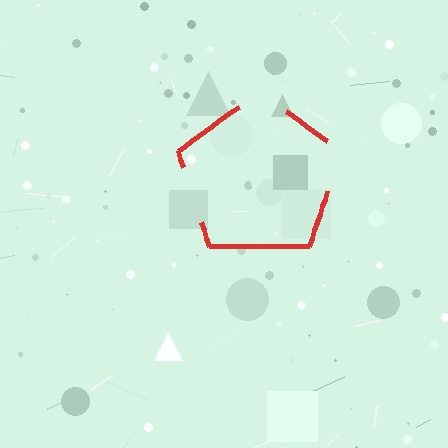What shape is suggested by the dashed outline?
The dashed outline suggests a pentagon.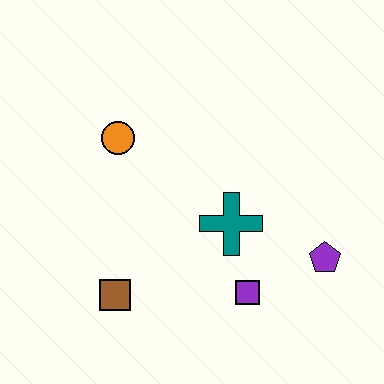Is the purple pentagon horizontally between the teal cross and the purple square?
No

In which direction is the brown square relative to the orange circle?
The brown square is below the orange circle.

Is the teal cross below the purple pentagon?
No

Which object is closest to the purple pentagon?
The purple square is closest to the purple pentagon.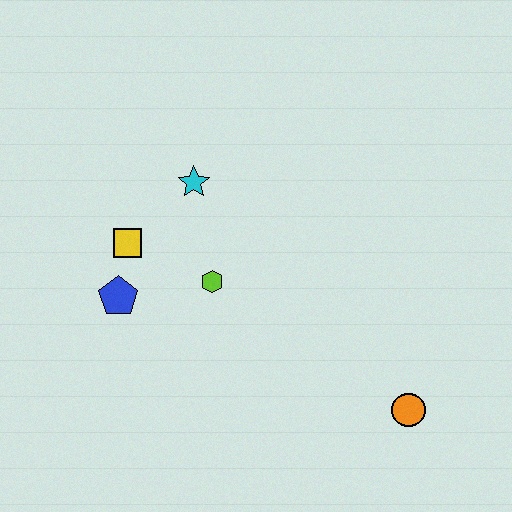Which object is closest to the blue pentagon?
The yellow square is closest to the blue pentagon.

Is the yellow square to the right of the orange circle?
No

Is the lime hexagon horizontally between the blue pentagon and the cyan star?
No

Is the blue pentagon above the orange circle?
Yes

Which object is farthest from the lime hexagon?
The orange circle is farthest from the lime hexagon.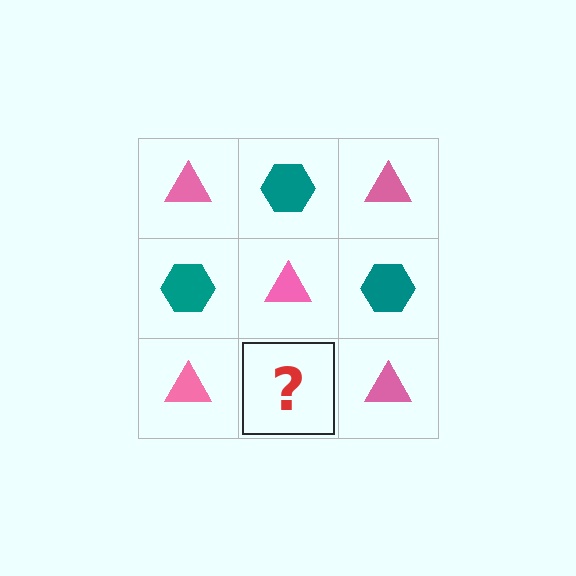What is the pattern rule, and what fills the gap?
The rule is that it alternates pink triangle and teal hexagon in a checkerboard pattern. The gap should be filled with a teal hexagon.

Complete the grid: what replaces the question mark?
The question mark should be replaced with a teal hexagon.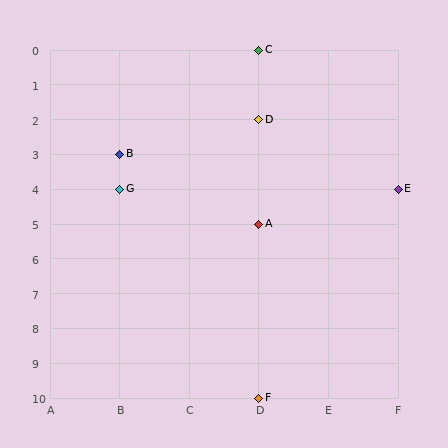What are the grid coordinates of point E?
Point E is at grid coordinates (F, 4).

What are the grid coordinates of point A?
Point A is at grid coordinates (D, 5).